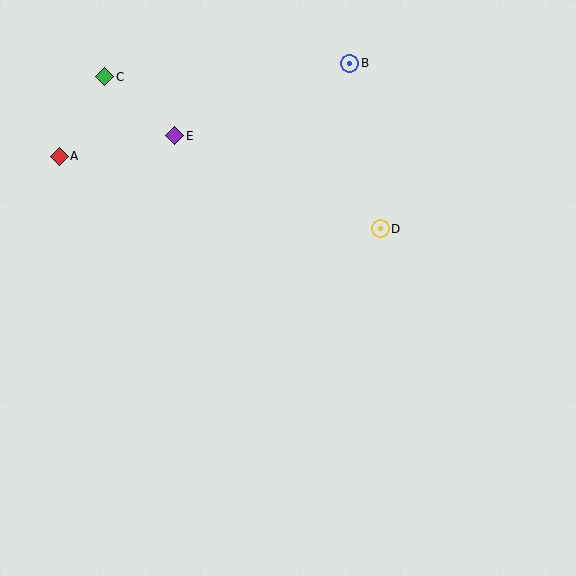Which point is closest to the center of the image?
Point D at (380, 229) is closest to the center.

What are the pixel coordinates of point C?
Point C is at (105, 77).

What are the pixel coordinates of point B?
Point B is at (350, 63).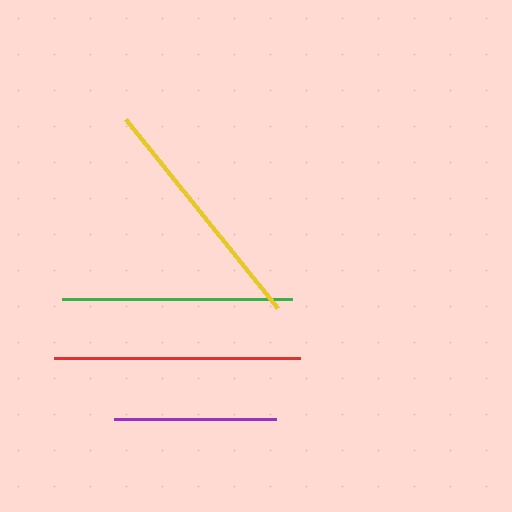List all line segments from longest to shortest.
From longest to shortest: red, yellow, green, purple.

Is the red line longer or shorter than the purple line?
The red line is longer than the purple line.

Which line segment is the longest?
The red line is the longest at approximately 246 pixels.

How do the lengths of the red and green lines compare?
The red and green lines are approximately the same length.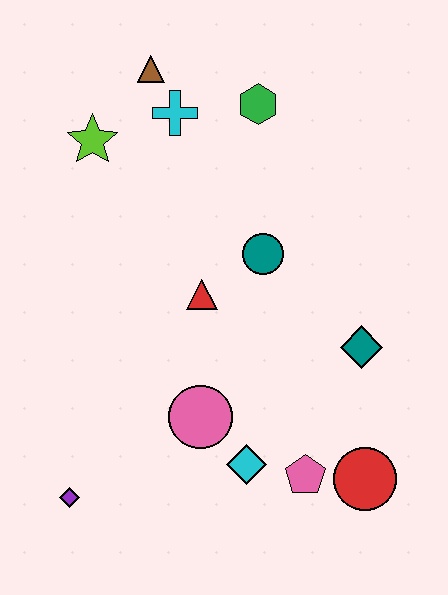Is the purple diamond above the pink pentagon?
No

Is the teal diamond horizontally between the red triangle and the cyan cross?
No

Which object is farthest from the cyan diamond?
The brown triangle is farthest from the cyan diamond.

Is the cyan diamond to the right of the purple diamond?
Yes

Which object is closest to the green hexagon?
The cyan cross is closest to the green hexagon.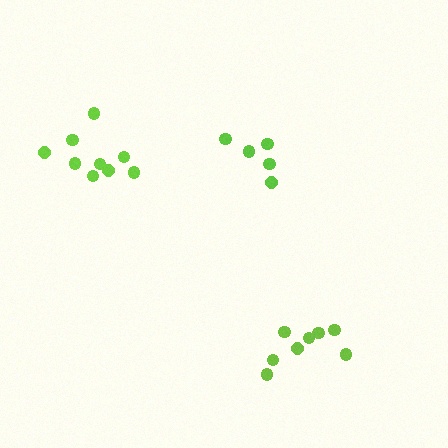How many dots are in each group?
Group 1: 8 dots, Group 2: 5 dots, Group 3: 9 dots (22 total).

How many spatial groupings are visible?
There are 3 spatial groupings.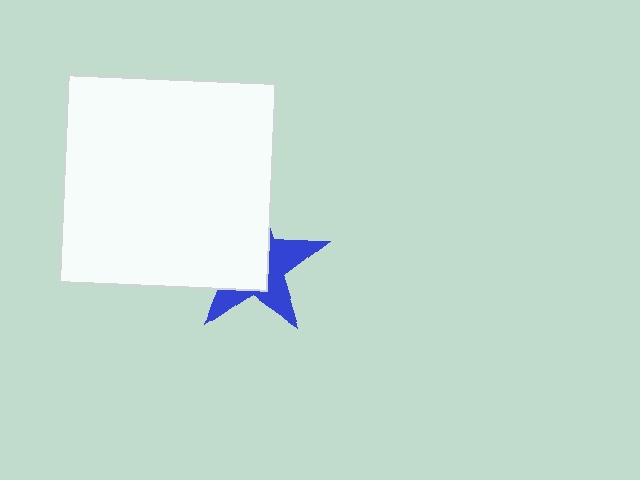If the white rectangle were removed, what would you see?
You would see the complete blue star.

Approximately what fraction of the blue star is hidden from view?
Roughly 56% of the blue star is hidden behind the white rectangle.